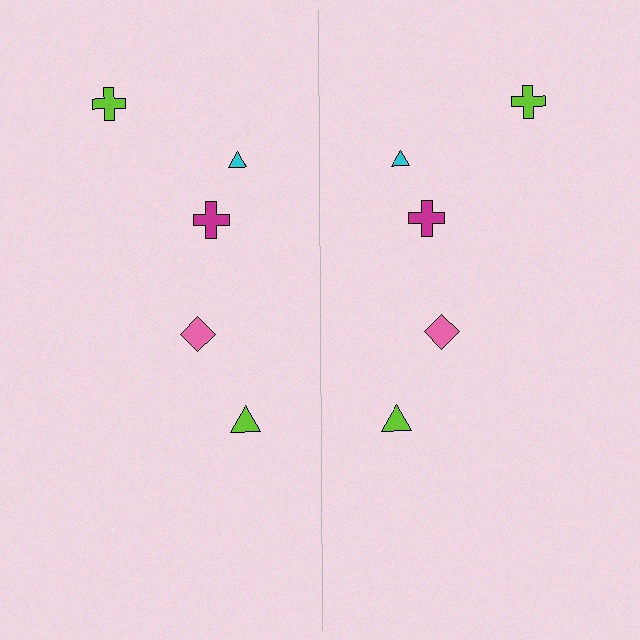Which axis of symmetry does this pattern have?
The pattern has a vertical axis of symmetry running through the center of the image.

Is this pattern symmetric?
Yes, this pattern has bilateral (reflection) symmetry.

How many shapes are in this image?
There are 10 shapes in this image.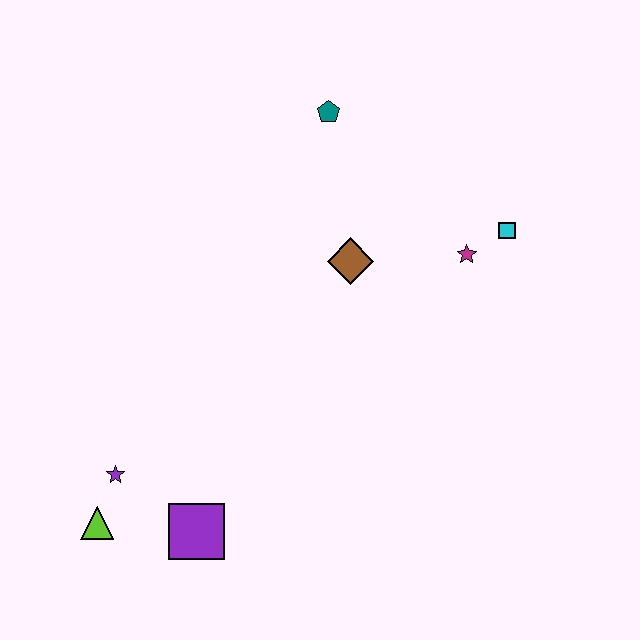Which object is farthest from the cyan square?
The lime triangle is farthest from the cyan square.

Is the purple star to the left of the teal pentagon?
Yes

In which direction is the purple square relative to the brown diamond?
The purple square is below the brown diamond.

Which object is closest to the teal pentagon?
The brown diamond is closest to the teal pentagon.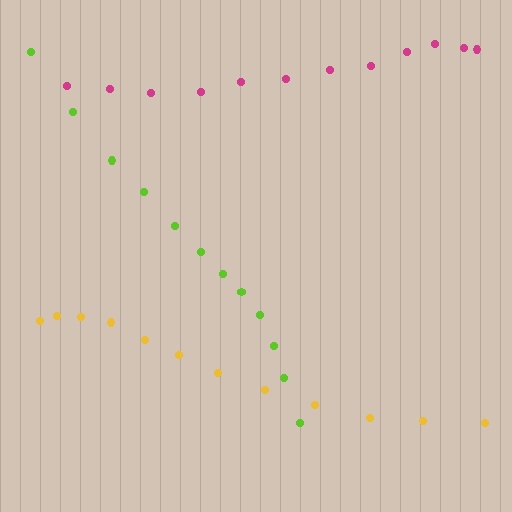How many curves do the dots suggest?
There are 3 distinct paths.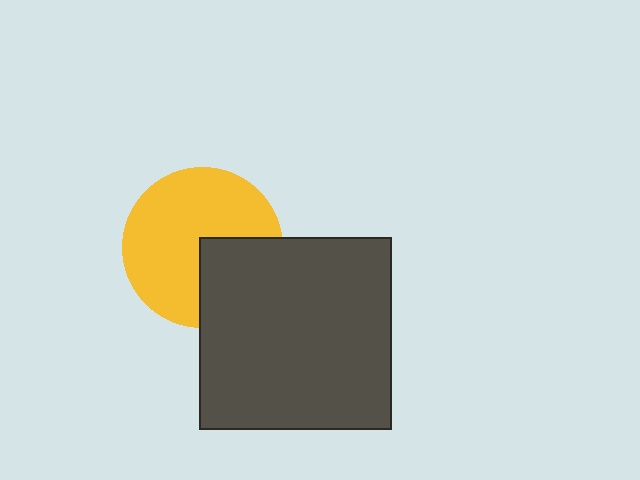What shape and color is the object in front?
The object in front is a dark gray square.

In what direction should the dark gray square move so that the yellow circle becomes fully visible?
The dark gray square should move toward the lower-right. That is the shortest direction to clear the overlap and leave the yellow circle fully visible.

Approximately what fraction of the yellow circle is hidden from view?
Roughly 30% of the yellow circle is hidden behind the dark gray square.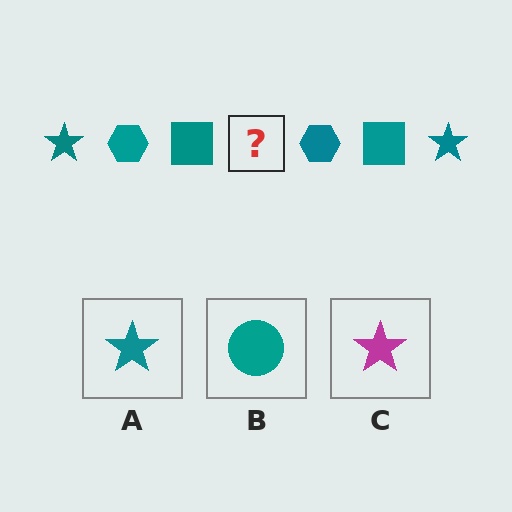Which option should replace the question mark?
Option A.